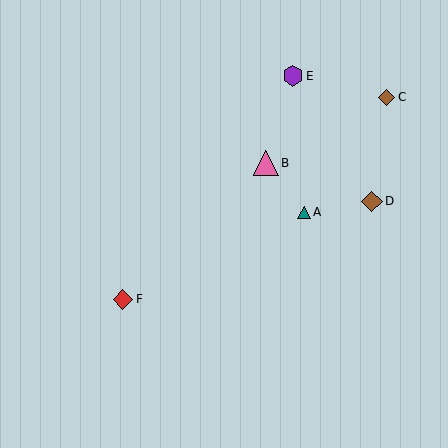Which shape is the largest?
The pink triangle (labeled B) is the largest.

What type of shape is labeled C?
Shape C is a brown diamond.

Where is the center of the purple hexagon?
The center of the purple hexagon is at (293, 76).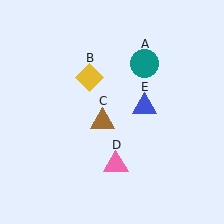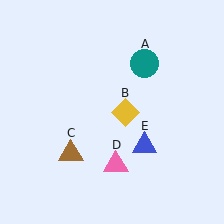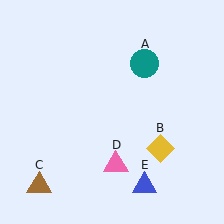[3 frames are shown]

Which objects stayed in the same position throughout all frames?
Teal circle (object A) and pink triangle (object D) remained stationary.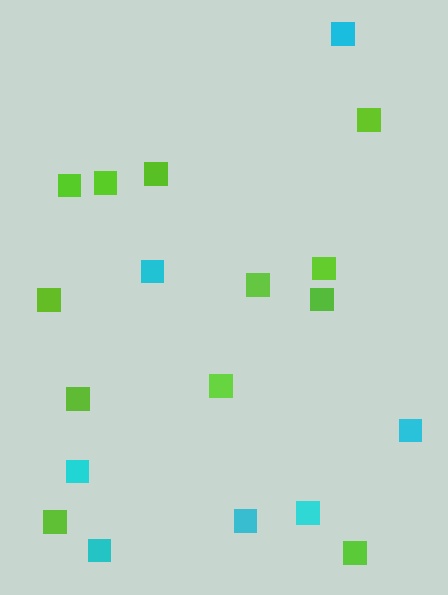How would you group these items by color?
There are 2 groups: one group of lime squares (12) and one group of cyan squares (7).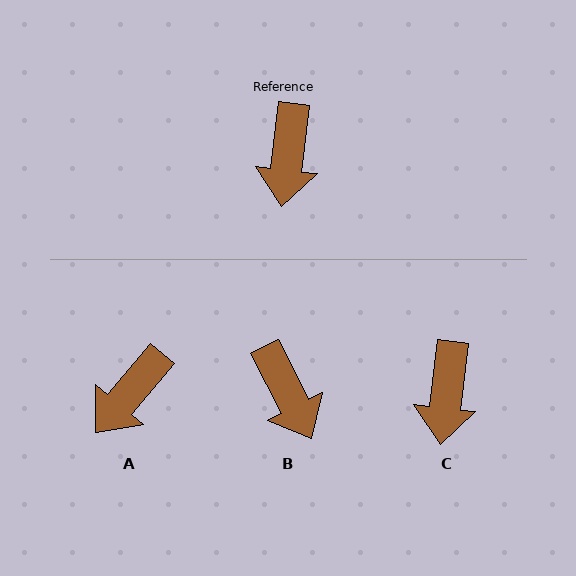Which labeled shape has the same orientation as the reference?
C.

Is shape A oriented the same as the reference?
No, it is off by about 33 degrees.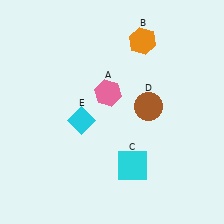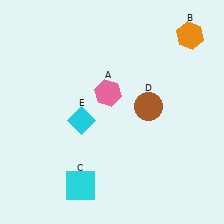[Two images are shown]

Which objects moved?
The objects that moved are: the orange hexagon (B), the cyan square (C).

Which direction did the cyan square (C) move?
The cyan square (C) moved left.